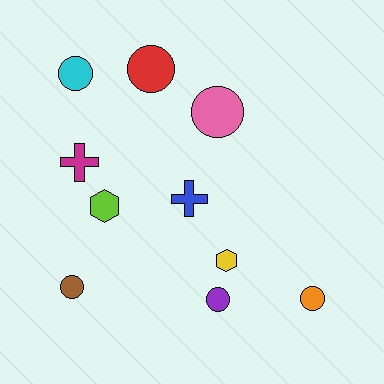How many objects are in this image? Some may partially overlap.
There are 10 objects.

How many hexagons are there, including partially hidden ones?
There are 2 hexagons.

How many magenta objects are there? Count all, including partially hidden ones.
There is 1 magenta object.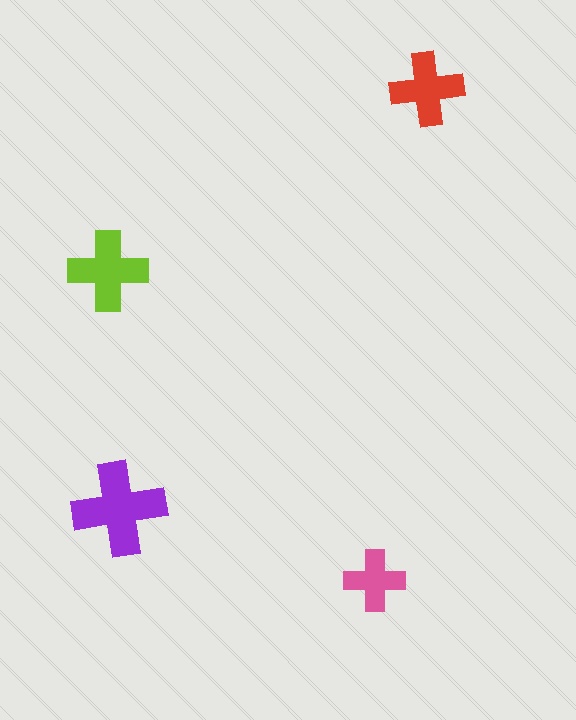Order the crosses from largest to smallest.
the purple one, the lime one, the red one, the pink one.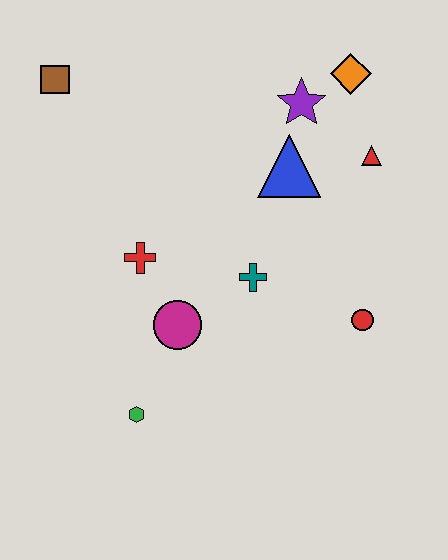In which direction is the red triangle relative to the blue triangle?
The red triangle is to the right of the blue triangle.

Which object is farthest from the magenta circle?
The orange diamond is farthest from the magenta circle.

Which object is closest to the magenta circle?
The red cross is closest to the magenta circle.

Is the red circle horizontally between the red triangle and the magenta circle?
Yes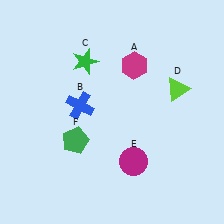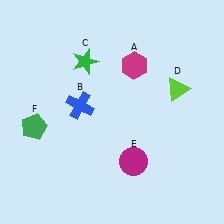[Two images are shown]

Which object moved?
The green pentagon (F) moved left.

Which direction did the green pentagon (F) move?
The green pentagon (F) moved left.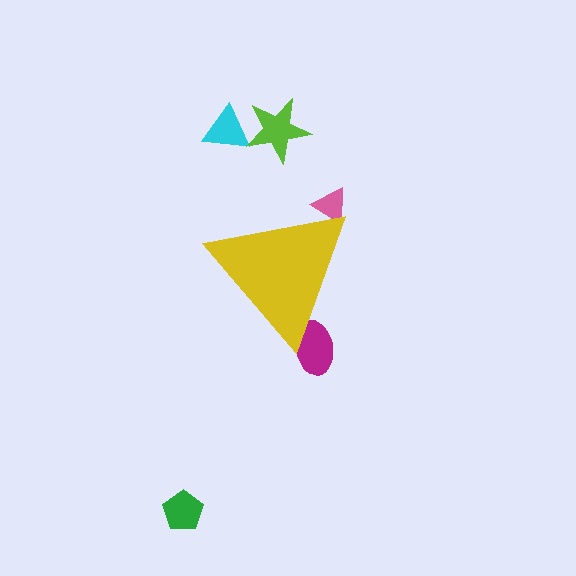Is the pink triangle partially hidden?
Yes, the pink triangle is partially hidden behind the yellow triangle.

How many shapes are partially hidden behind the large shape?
2 shapes are partially hidden.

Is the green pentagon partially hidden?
No, the green pentagon is fully visible.